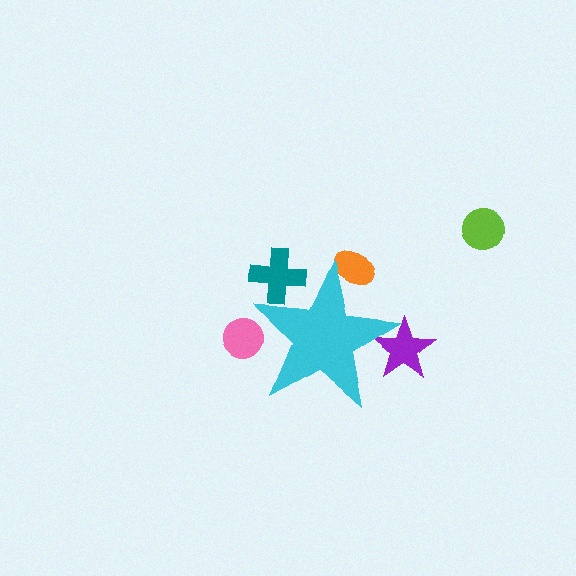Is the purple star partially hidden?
Yes, the purple star is partially hidden behind the cyan star.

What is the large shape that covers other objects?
A cyan star.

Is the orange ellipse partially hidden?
Yes, the orange ellipse is partially hidden behind the cyan star.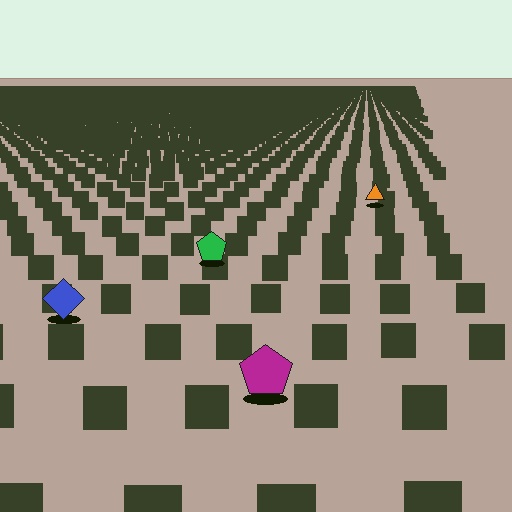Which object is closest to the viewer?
The magenta pentagon is closest. The texture marks near it are larger and more spread out.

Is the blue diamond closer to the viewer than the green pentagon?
Yes. The blue diamond is closer — you can tell from the texture gradient: the ground texture is coarser near it.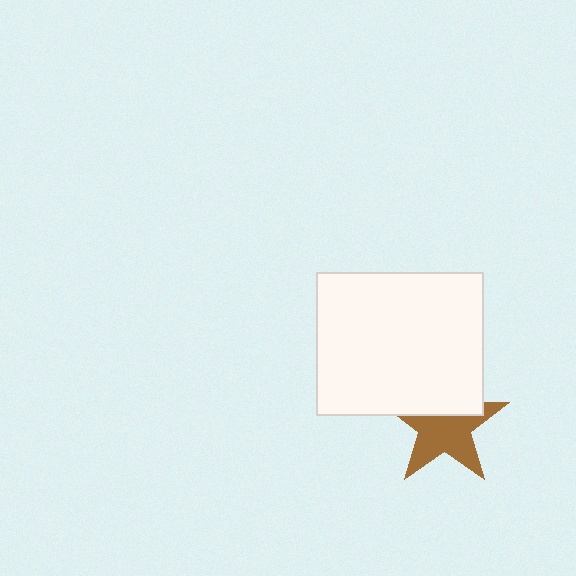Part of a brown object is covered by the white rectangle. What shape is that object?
It is a star.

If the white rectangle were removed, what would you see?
You would see the complete brown star.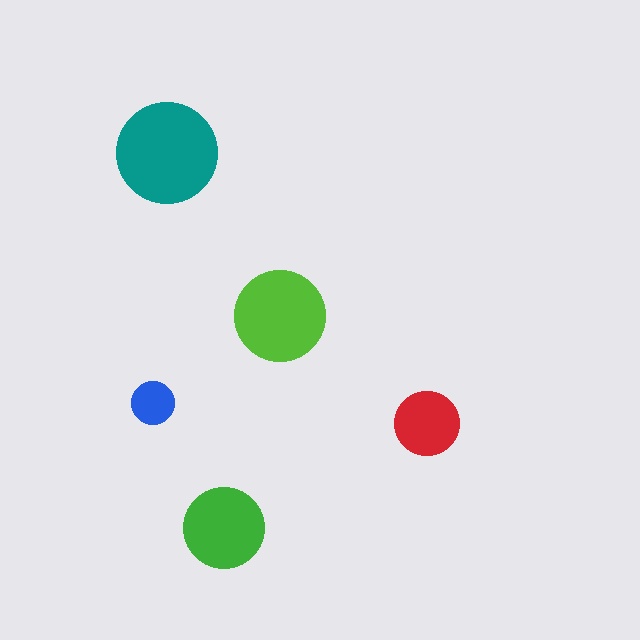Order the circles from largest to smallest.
the teal one, the lime one, the green one, the red one, the blue one.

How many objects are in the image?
There are 5 objects in the image.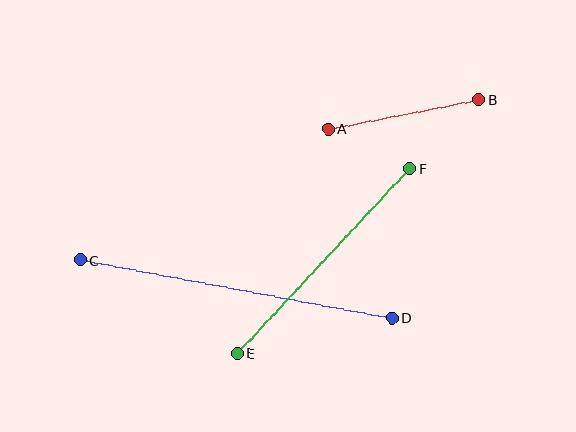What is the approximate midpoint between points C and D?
The midpoint is at approximately (236, 289) pixels.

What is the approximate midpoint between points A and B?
The midpoint is at approximately (404, 114) pixels.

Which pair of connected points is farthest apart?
Points C and D are farthest apart.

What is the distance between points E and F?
The distance is approximately 253 pixels.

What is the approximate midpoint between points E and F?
The midpoint is at approximately (324, 261) pixels.